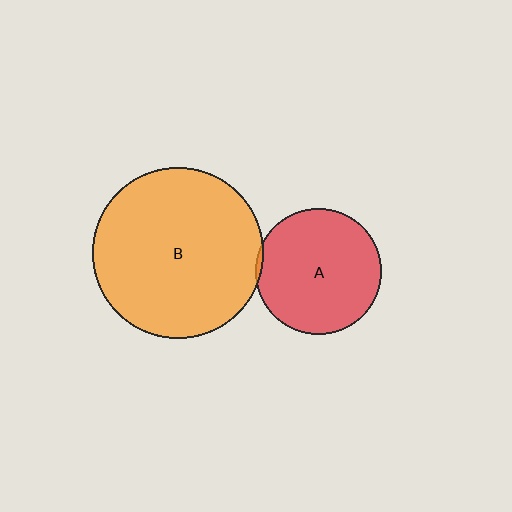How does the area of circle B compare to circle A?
Approximately 1.9 times.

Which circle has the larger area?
Circle B (orange).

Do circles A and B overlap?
Yes.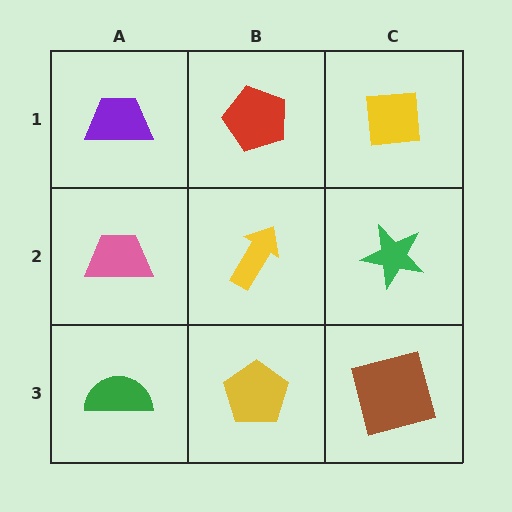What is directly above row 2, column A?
A purple trapezoid.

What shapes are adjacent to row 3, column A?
A pink trapezoid (row 2, column A), a yellow pentagon (row 3, column B).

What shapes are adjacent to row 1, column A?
A pink trapezoid (row 2, column A), a red pentagon (row 1, column B).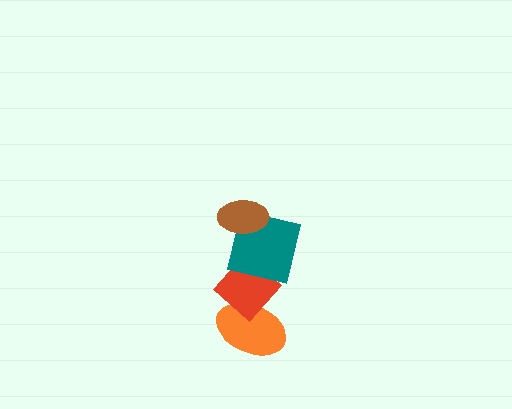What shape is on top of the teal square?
The brown ellipse is on top of the teal square.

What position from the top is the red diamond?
The red diamond is 3rd from the top.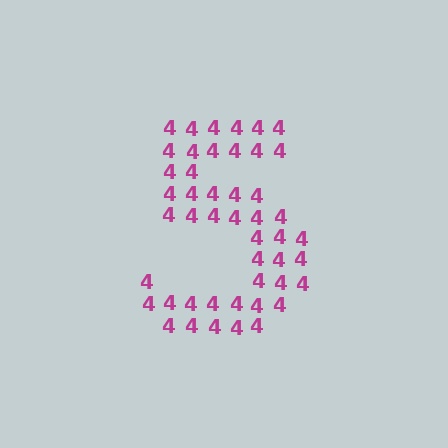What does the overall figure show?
The overall figure shows the digit 5.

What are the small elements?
The small elements are digit 4's.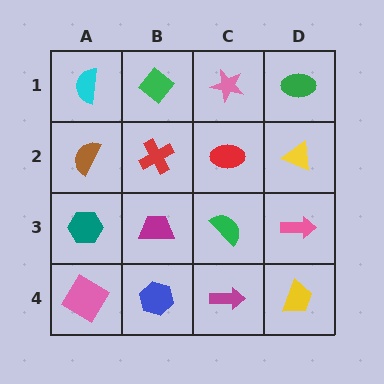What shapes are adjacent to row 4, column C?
A green semicircle (row 3, column C), a blue hexagon (row 4, column B), a yellow trapezoid (row 4, column D).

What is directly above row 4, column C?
A green semicircle.